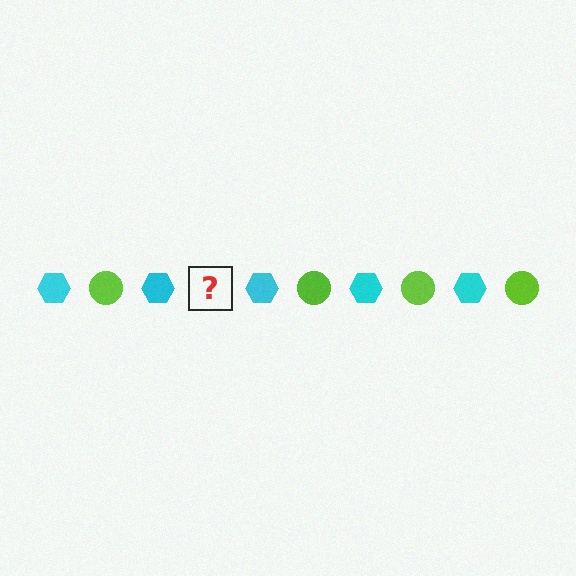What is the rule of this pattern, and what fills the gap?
The rule is that the pattern alternates between cyan hexagon and lime circle. The gap should be filled with a lime circle.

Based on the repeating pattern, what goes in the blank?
The blank should be a lime circle.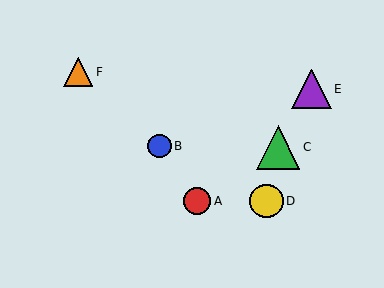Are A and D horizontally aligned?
Yes, both are at y≈201.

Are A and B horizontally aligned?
No, A is at y≈201 and B is at y≈146.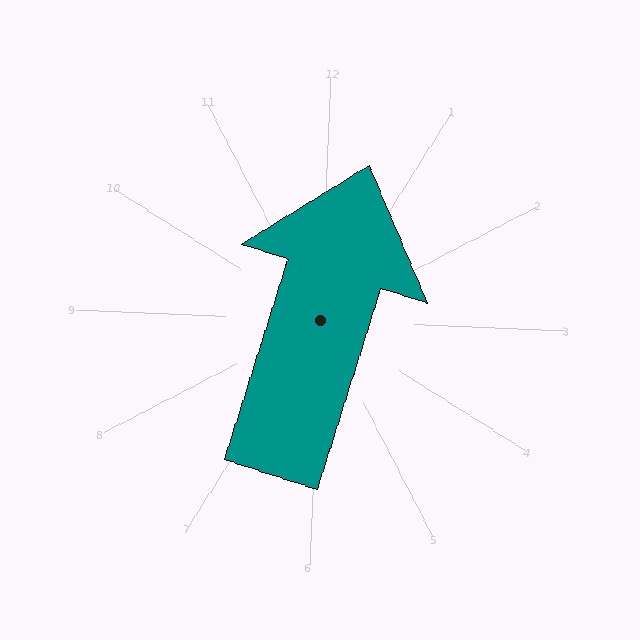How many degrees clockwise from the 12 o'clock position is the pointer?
Approximately 15 degrees.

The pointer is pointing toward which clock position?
Roughly 1 o'clock.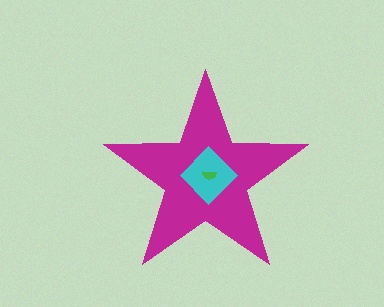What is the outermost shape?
The magenta star.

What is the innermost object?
The green semicircle.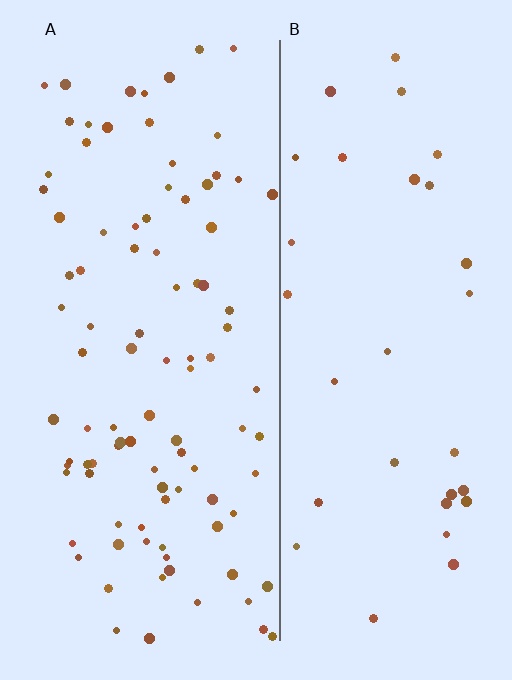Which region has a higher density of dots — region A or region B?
A (the left).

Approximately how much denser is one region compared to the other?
Approximately 2.9× — region A over region B.